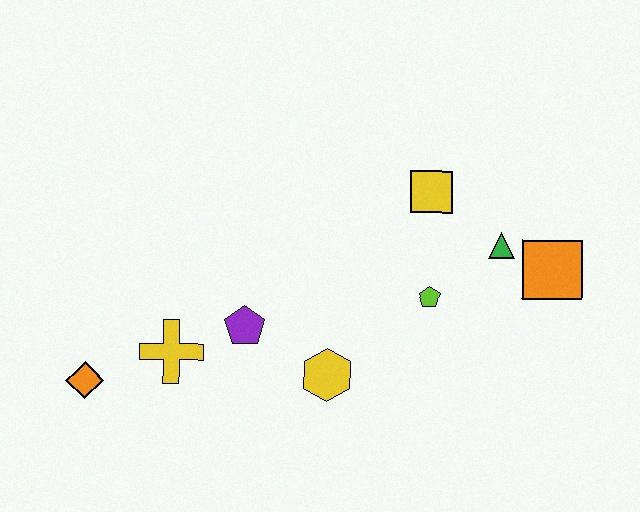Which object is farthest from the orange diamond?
The orange square is farthest from the orange diamond.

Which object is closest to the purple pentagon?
The yellow cross is closest to the purple pentagon.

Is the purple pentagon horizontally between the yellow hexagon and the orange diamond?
Yes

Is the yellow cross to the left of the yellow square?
Yes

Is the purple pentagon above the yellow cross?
Yes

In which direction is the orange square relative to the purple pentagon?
The orange square is to the right of the purple pentagon.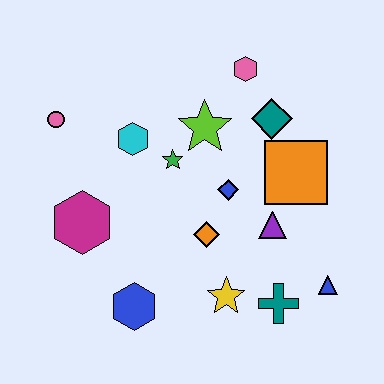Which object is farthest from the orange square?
The pink circle is farthest from the orange square.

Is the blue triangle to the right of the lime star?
Yes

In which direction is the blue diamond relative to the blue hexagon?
The blue diamond is above the blue hexagon.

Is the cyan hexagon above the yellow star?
Yes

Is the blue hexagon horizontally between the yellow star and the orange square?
No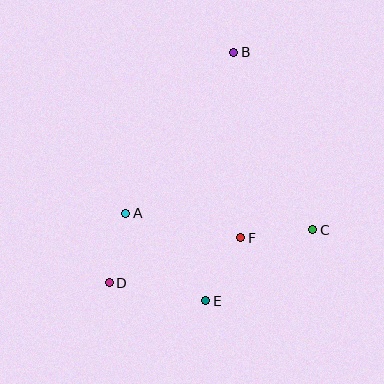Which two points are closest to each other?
Points A and D are closest to each other.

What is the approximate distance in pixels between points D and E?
The distance between D and E is approximately 98 pixels.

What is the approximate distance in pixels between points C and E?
The distance between C and E is approximately 129 pixels.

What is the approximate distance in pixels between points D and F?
The distance between D and F is approximately 139 pixels.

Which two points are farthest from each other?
Points B and D are farthest from each other.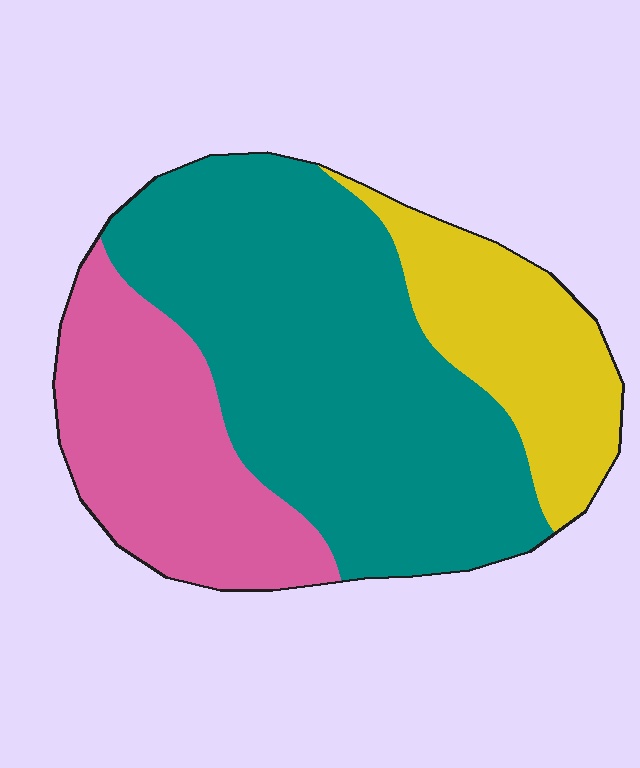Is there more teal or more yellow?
Teal.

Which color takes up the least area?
Yellow, at roughly 20%.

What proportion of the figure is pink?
Pink covers about 25% of the figure.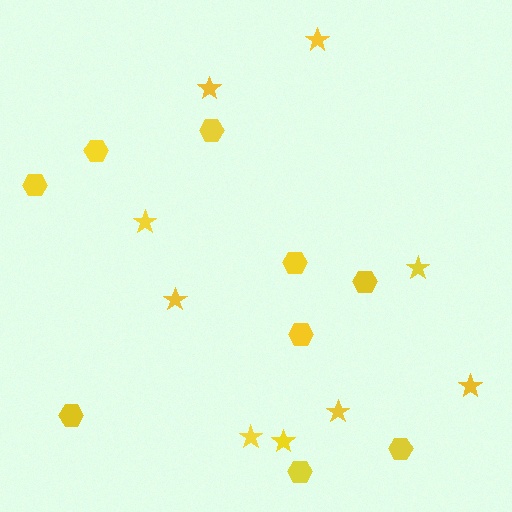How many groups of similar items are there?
There are 2 groups: one group of hexagons (9) and one group of stars (9).